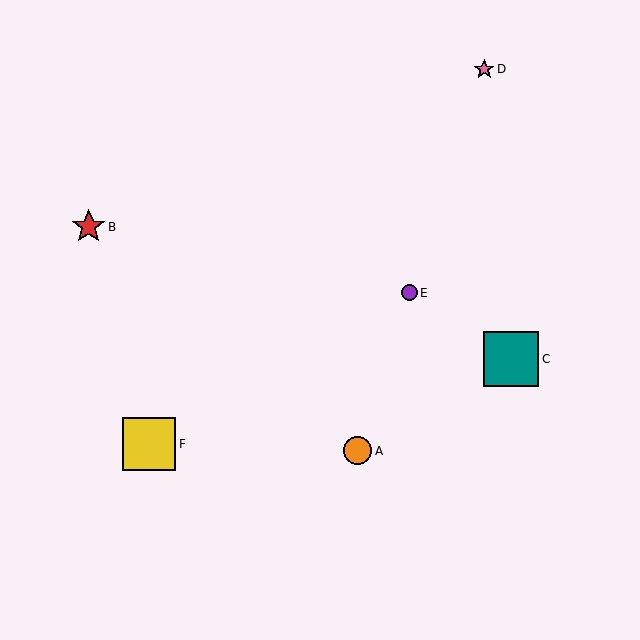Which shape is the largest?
The teal square (labeled C) is the largest.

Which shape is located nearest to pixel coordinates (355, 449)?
The orange circle (labeled A) at (357, 451) is nearest to that location.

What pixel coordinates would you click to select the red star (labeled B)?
Click at (89, 227) to select the red star B.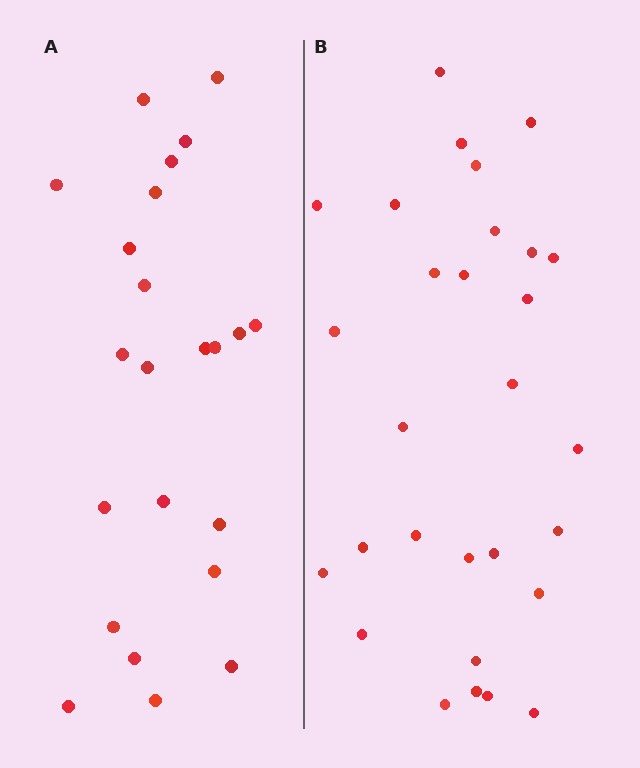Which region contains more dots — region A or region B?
Region B (the right region) has more dots.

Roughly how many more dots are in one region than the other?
Region B has about 6 more dots than region A.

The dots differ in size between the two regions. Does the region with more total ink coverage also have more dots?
No. Region A has more total ink coverage because its dots are larger, but region B actually contains more individual dots. Total area can be misleading — the number of items is what matters here.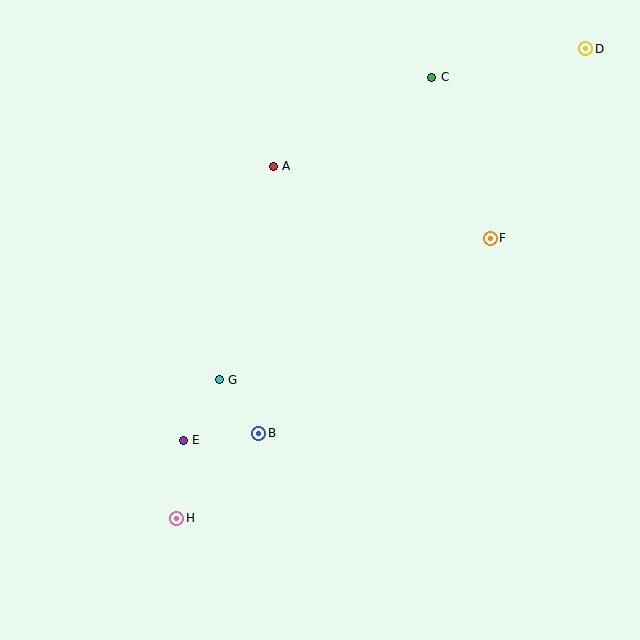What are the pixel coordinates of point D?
Point D is at (586, 49).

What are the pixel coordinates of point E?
Point E is at (183, 440).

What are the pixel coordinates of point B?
Point B is at (259, 433).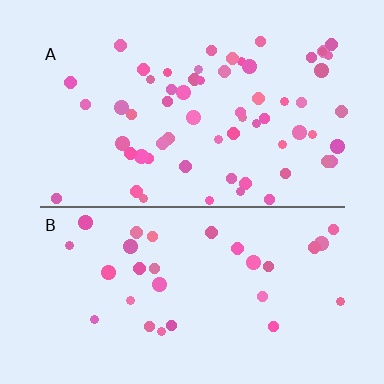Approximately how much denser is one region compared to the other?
Approximately 2.0× — region A over region B.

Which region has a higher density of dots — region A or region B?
A (the top).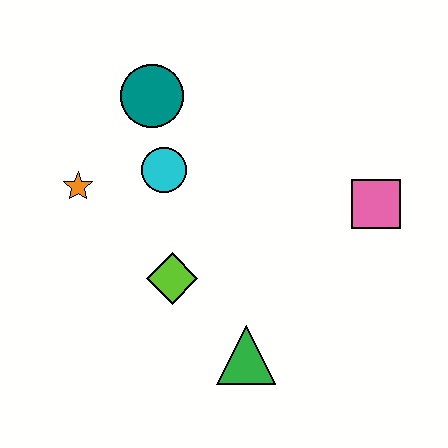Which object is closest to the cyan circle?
The teal circle is closest to the cyan circle.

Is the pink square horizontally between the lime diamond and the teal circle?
No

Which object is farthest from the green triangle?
The teal circle is farthest from the green triangle.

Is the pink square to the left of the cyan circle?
No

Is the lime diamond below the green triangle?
No